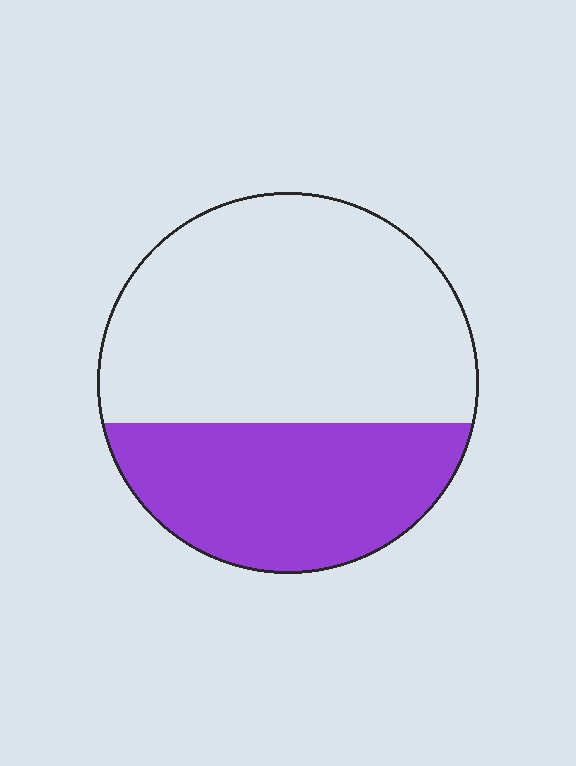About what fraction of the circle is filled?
About three eighths (3/8).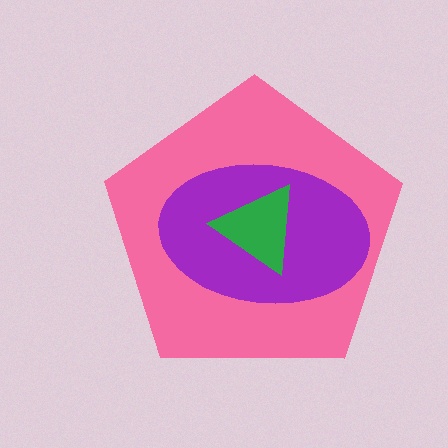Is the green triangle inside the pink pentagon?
Yes.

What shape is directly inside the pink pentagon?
The purple ellipse.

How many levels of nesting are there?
3.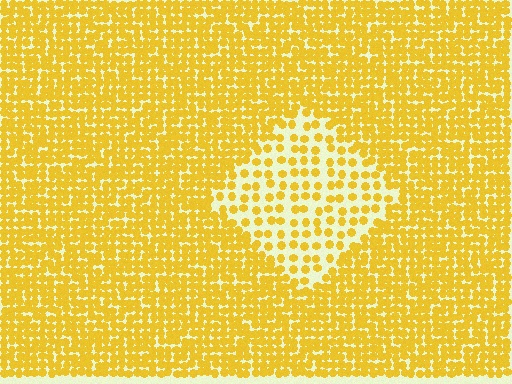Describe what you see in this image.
The image contains small yellow elements arranged at two different densities. A diamond-shaped region is visible where the elements are less densely packed than the surrounding area.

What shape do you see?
I see a diamond.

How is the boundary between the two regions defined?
The boundary is defined by a change in element density (approximately 2.3x ratio). All elements are the same color, size, and shape.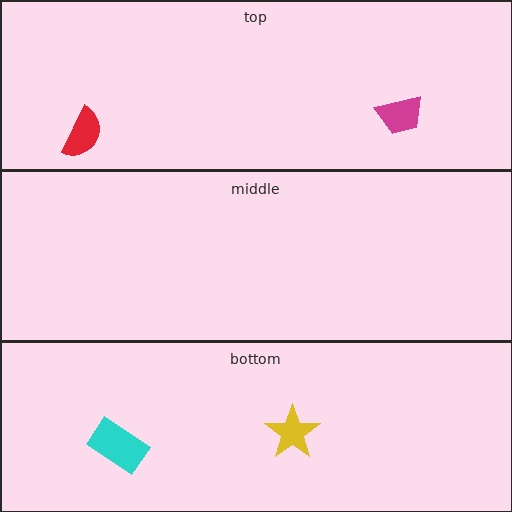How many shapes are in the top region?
2.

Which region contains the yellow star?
The bottom region.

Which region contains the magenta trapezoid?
The top region.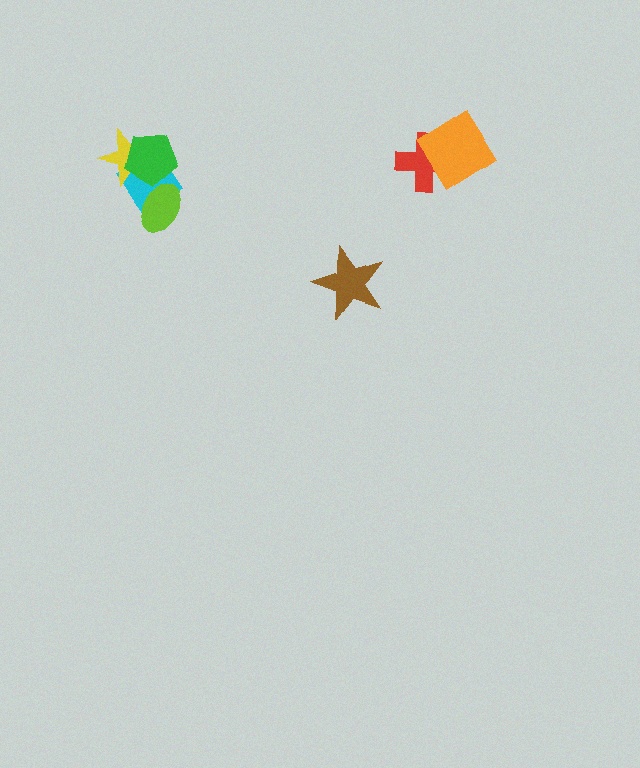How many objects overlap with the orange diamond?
1 object overlaps with the orange diamond.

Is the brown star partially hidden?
No, no other shape covers it.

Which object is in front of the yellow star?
The green pentagon is in front of the yellow star.